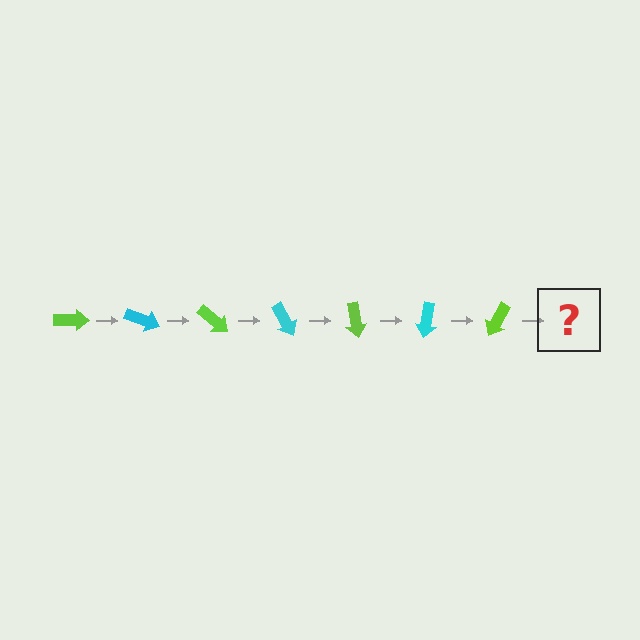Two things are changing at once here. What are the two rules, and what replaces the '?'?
The two rules are that it rotates 20 degrees each step and the color cycles through lime and cyan. The '?' should be a cyan arrow, rotated 140 degrees from the start.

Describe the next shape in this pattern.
It should be a cyan arrow, rotated 140 degrees from the start.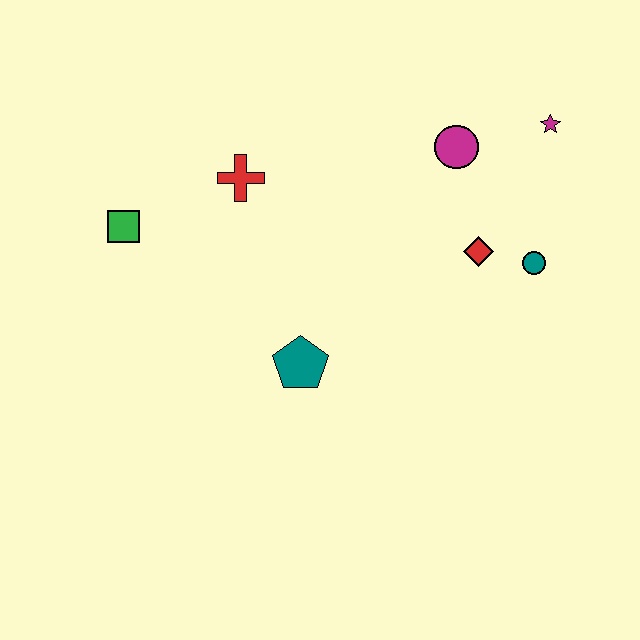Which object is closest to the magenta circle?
The magenta star is closest to the magenta circle.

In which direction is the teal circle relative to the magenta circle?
The teal circle is below the magenta circle.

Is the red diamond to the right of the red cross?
Yes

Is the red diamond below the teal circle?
No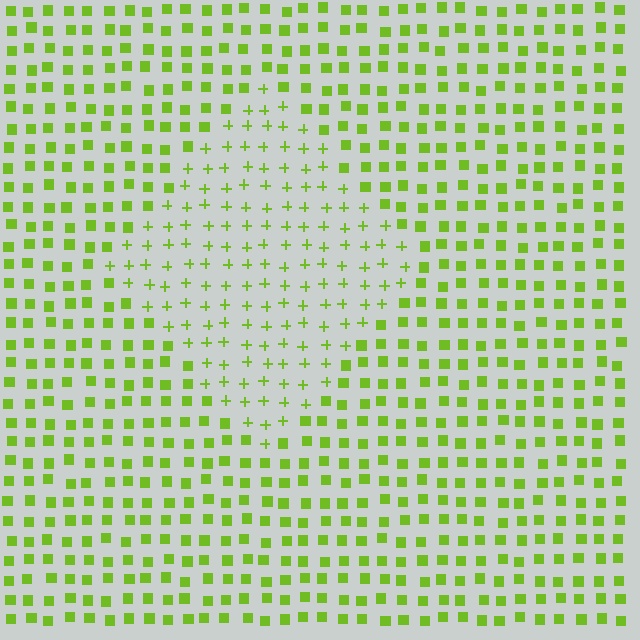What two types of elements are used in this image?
The image uses plus signs inside the diamond region and squares outside it.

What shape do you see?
I see a diamond.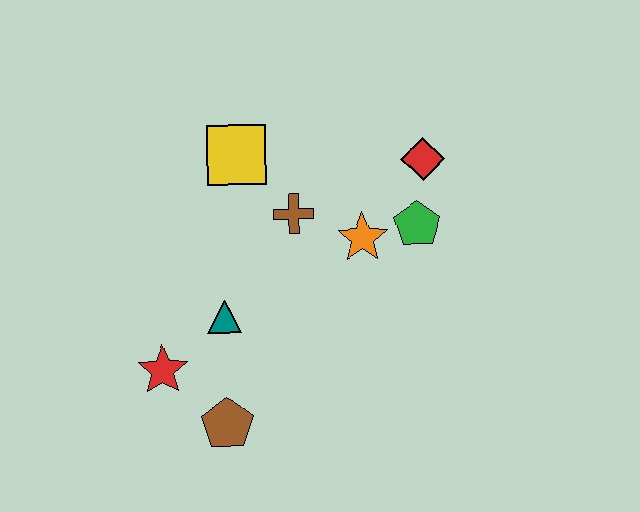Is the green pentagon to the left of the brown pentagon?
No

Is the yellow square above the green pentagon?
Yes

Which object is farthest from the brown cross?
The brown pentagon is farthest from the brown cross.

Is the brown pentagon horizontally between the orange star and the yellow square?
No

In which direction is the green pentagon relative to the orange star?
The green pentagon is to the right of the orange star.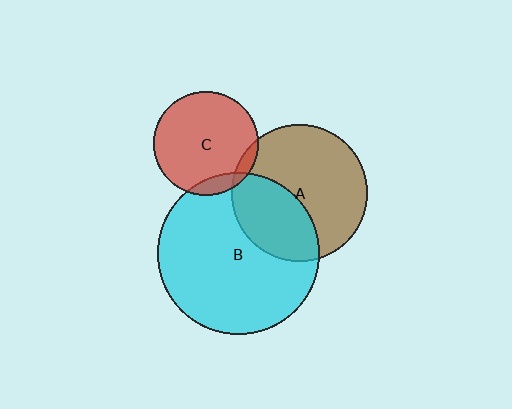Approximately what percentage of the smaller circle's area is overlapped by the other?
Approximately 5%.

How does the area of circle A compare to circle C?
Approximately 1.7 times.